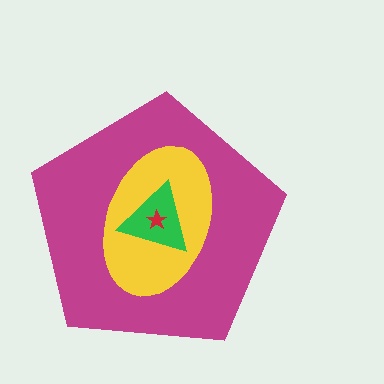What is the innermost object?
The red star.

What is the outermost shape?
The magenta pentagon.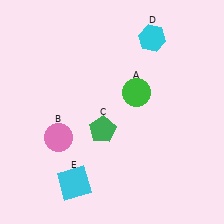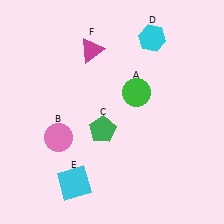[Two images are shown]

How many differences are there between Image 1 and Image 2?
There is 1 difference between the two images.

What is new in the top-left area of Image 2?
A magenta triangle (F) was added in the top-left area of Image 2.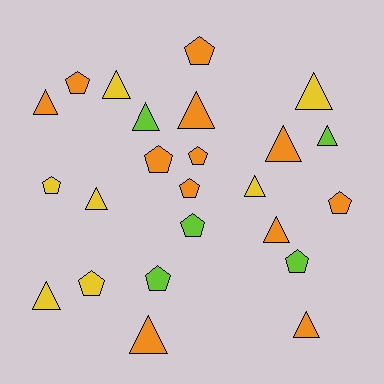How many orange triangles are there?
There are 6 orange triangles.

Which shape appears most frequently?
Triangle, with 13 objects.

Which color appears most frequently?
Orange, with 12 objects.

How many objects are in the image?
There are 24 objects.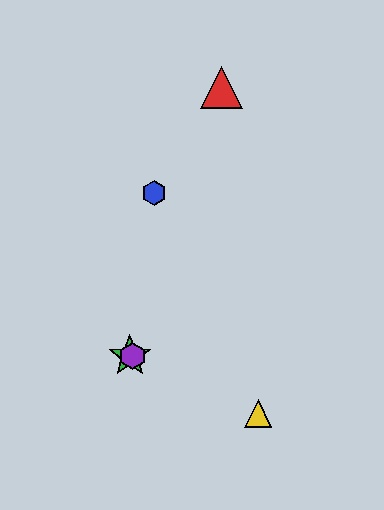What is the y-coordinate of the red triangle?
The red triangle is at y≈88.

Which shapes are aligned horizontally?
The green star, the purple hexagon are aligned horizontally.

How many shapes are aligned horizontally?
2 shapes (the green star, the purple hexagon) are aligned horizontally.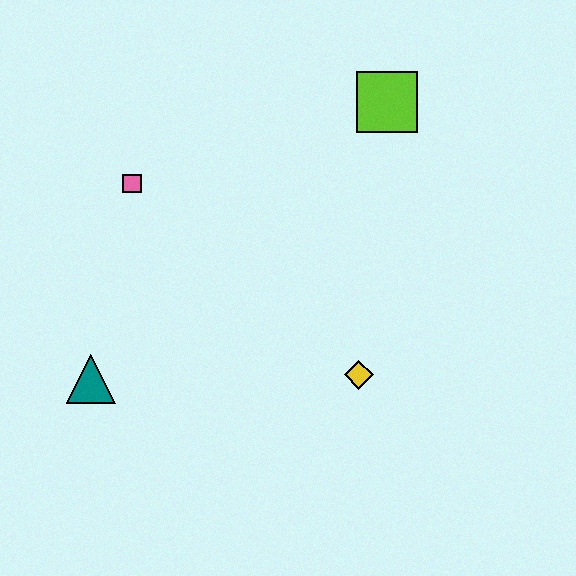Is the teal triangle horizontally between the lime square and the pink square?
No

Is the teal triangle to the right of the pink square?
No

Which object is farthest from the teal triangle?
The lime square is farthest from the teal triangle.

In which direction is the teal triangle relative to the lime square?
The teal triangle is to the left of the lime square.